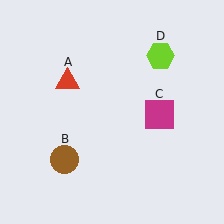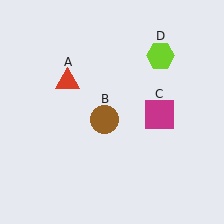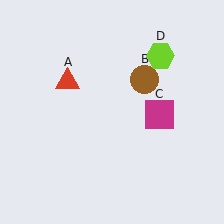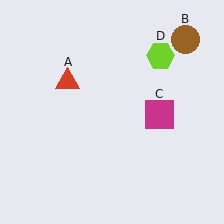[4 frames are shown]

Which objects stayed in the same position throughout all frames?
Red triangle (object A) and magenta square (object C) and lime hexagon (object D) remained stationary.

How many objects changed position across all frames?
1 object changed position: brown circle (object B).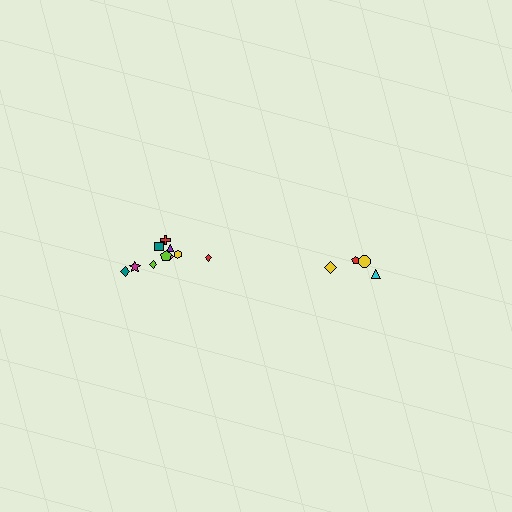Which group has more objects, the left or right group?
The left group.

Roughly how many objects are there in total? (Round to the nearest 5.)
Roughly 15 objects in total.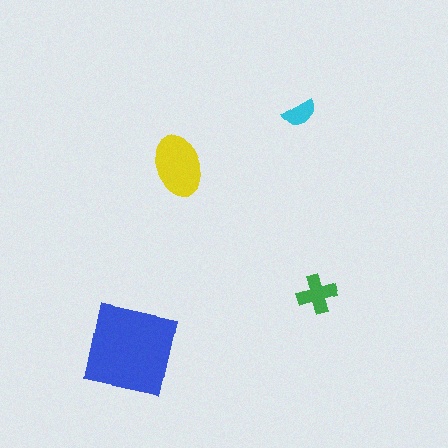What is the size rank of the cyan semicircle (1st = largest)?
4th.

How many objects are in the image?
There are 4 objects in the image.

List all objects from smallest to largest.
The cyan semicircle, the green cross, the yellow ellipse, the blue square.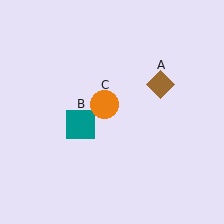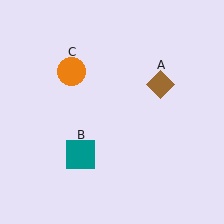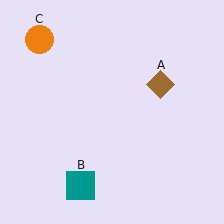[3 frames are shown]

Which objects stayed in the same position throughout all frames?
Brown diamond (object A) remained stationary.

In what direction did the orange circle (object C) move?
The orange circle (object C) moved up and to the left.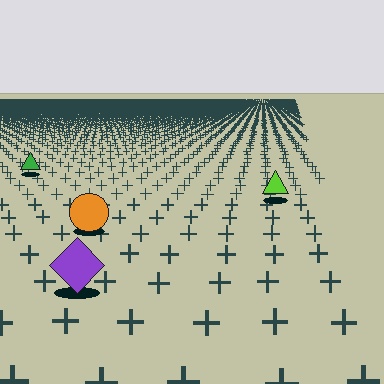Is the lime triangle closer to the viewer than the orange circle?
No. The orange circle is closer — you can tell from the texture gradient: the ground texture is coarser near it.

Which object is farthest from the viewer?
The green triangle is farthest from the viewer. It appears smaller and the ground texture around it is denser.